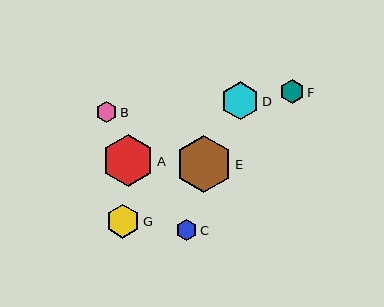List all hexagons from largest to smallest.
From largest to smallest: E, A, D, G, F, B, C.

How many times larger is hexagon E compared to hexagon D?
Hexagon E is approximately 1.5 times the size of hexagon D.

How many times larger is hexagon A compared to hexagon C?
Hexagon A is approximately 2.5 times the size of hexagon C.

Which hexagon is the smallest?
Hexagon C is the smallest with a size of approximately 21 pixels.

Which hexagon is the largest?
Hexagon E is the largest with a size of approximately 57 pixels.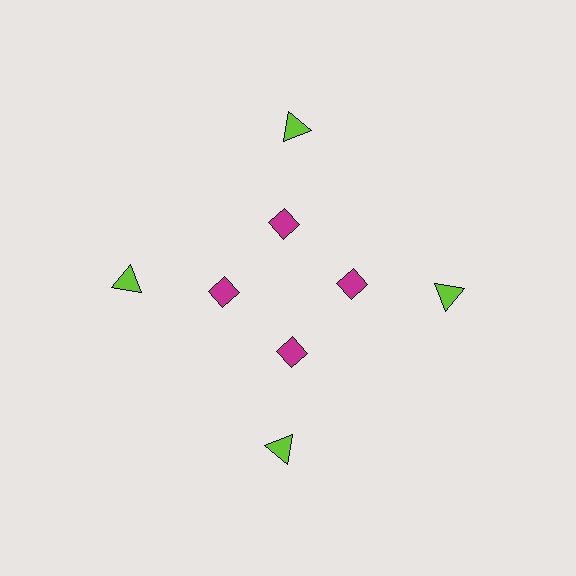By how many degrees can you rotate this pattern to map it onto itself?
The pattern maps onto itself every 90 degrees of rotation.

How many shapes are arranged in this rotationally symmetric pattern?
There are 8 shapes, arranged in 4 groups of 2.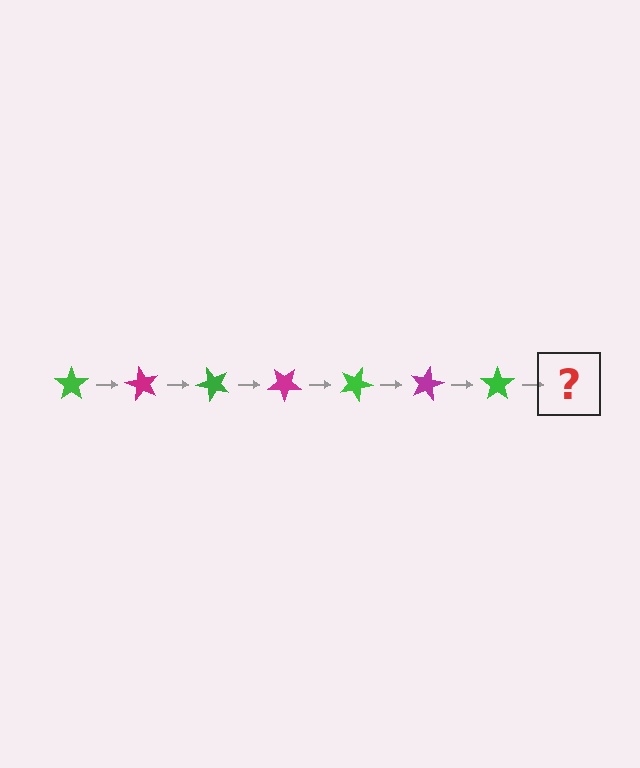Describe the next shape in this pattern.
It should be a magenta star, rotated 420 degrees from the start.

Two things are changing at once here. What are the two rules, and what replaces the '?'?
The two rules are that it rotates 60 degrees each step and the color cycles through green and magenta. The '?' should be a magenta star, rotated 420 degrees from the start.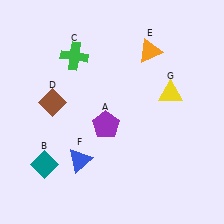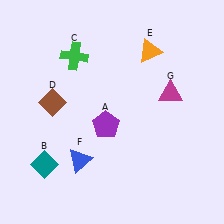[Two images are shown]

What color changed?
The triangle (G) changed from yellow in Image 1 to magenta in Image 2.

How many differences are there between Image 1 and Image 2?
There is 1 difference between the two images.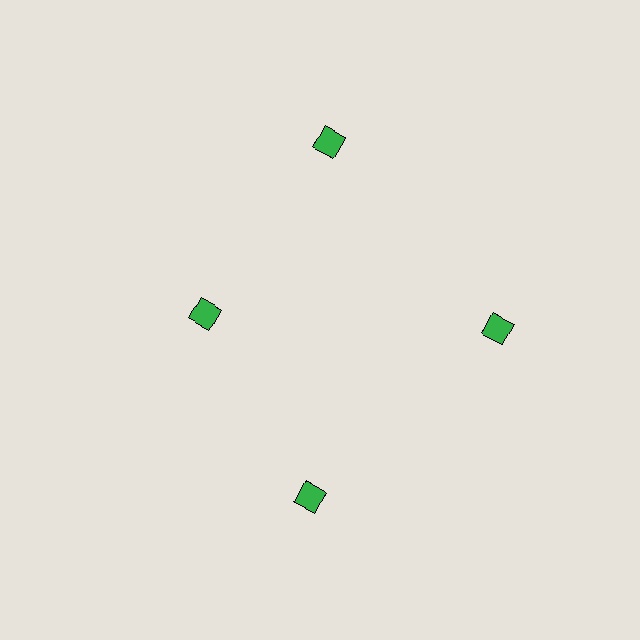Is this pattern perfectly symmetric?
No. The 4 green diamonds are arranged in a ring, but one element near the 9 o'clock position is pulled inward toward the center, breaking the 4-fold rotational symmetry.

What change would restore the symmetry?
The symmetry would be restored by moving it outward, back onto the ring so that all 4 diamonds sit at equal angles and equal distance from the center.